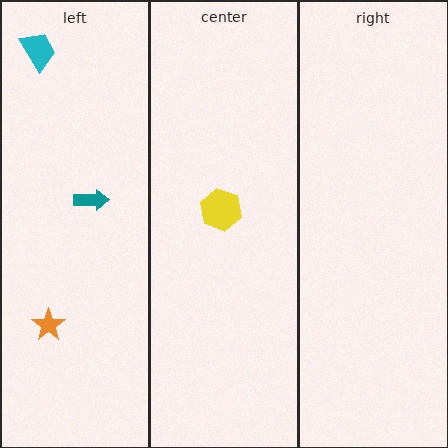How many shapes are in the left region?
3.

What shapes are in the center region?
The yellow hexagon.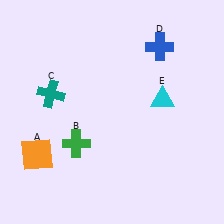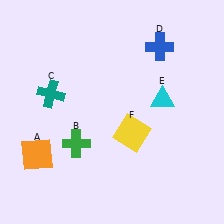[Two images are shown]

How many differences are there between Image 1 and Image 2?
There is 1 difference between the two images.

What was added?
A yellow square (F) was added in Image 2.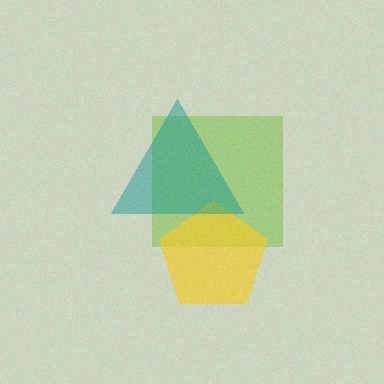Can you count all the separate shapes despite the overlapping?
Yes, there are 3 separate shapes.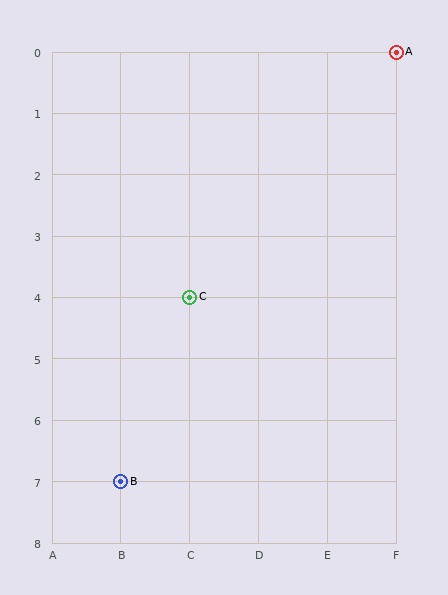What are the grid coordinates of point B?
Point B is at grid coordinates (B, 7).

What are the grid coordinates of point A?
Point A is at grid coordinates (F, 0).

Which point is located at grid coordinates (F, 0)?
Point A is at (F, 0).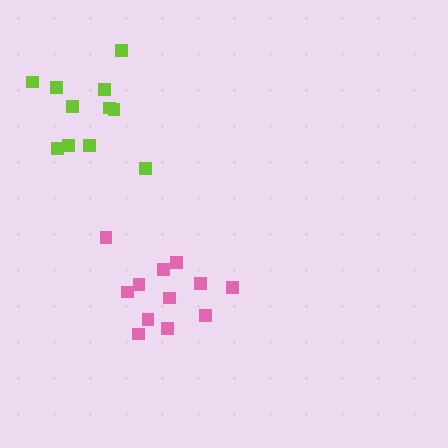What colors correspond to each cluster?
The clusters are colored: pink, lime.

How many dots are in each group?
Group 1: 12 dots, Group 2: 11 dots (23 total).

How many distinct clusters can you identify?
There are 2 distinct clusters.